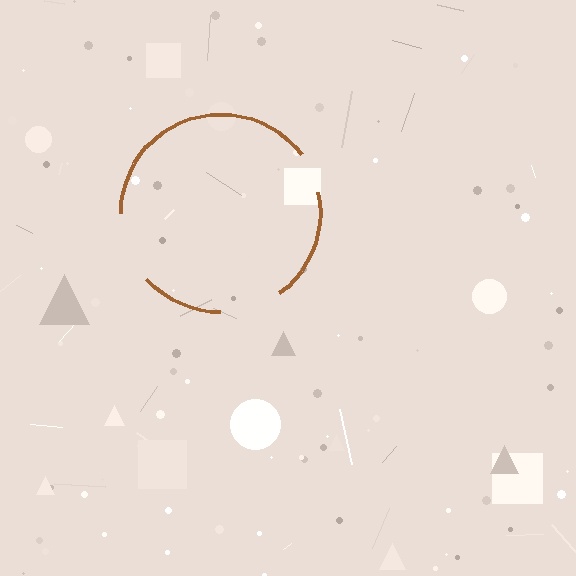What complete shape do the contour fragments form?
The contour fragments form a circle.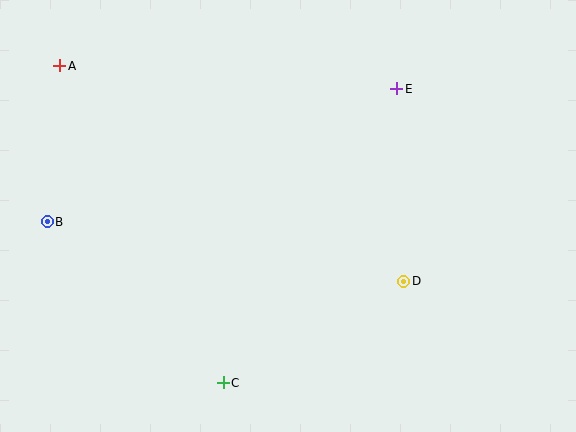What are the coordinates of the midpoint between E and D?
The midpoint between E and D is at (400, 185).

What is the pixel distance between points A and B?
The distance between A and B is 156 pixels.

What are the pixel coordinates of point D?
Point D is at (404, 281).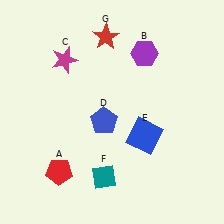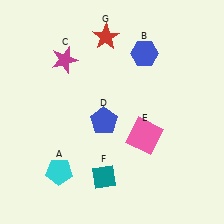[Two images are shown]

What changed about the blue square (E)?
In Image 1, E is blue. In Image 2, it changed to pink.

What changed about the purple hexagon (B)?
In Image 1, B is purple. In Image 2, it changed to blue.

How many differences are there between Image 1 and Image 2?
There are 3 differences between the two images.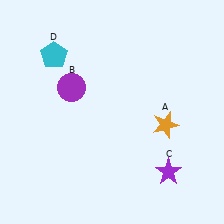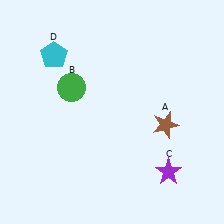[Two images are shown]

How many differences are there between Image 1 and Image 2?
There are 2 differences between the two images.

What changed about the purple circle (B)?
In Image 1, B is purple. In Image 2, it changed to green.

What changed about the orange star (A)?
In Image 1, A is orange. In Image 2, it changed to brown.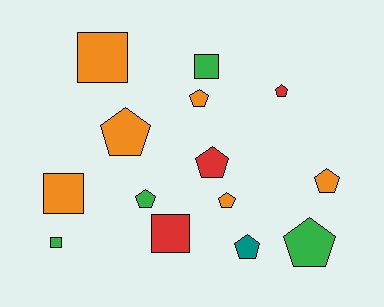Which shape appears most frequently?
Pentagon, with 9 objects.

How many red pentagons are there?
There are 2 red pentagons.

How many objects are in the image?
There are 14 objects.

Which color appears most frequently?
Orange, with 6 objects.